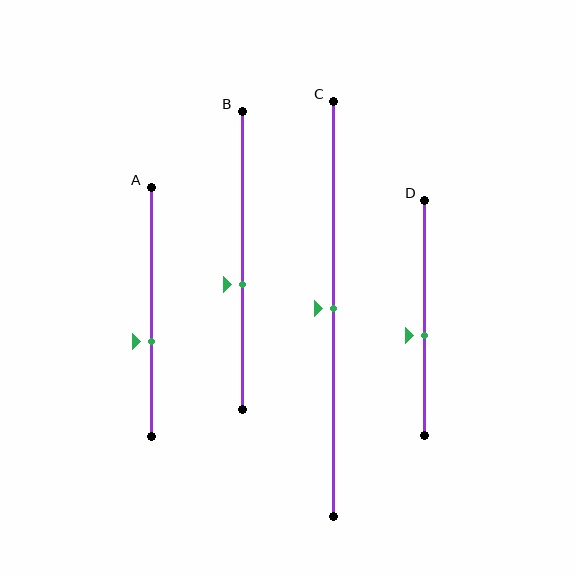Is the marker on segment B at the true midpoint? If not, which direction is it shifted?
No, the marker on segment B is shifted downward by about 8% of the segment length.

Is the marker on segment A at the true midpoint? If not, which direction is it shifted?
No, the marker on segment A is shifted downward by about 12% of the segment length.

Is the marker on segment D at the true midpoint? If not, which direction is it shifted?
No, the marker on segment D is shifted downward by about 8% of the segment length.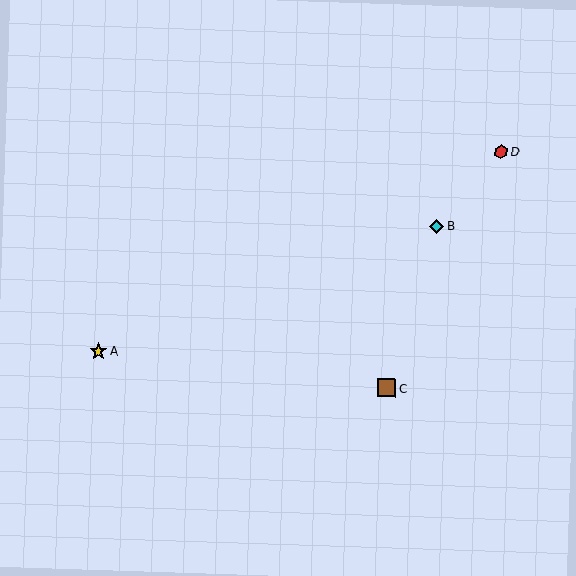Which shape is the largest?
The brown square (labeled C) is the largest.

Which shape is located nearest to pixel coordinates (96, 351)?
The yellow star (labeled A) at (98, 351) is nearest to that location.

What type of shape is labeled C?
Shape C is a brown square.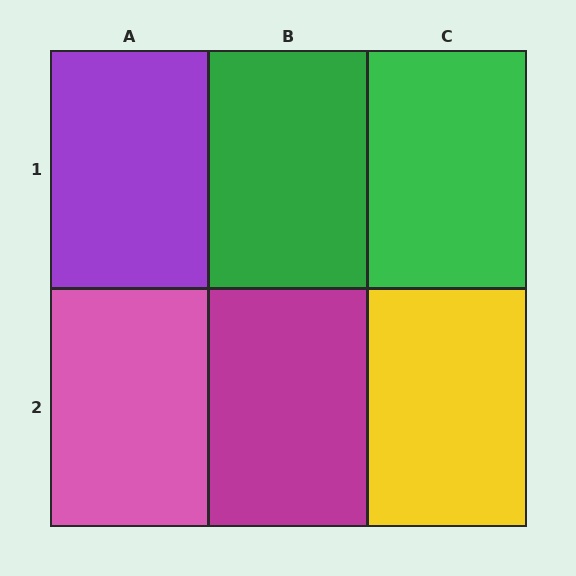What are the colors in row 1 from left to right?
Purple, green, green.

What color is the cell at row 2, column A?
Pink.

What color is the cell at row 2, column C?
Yellow.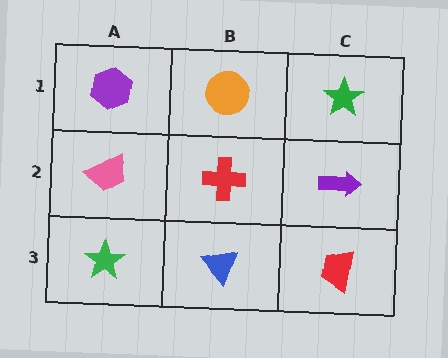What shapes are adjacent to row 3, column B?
A red cross (row 2, column B), a green star (row 3, column A), a red trapezoid (row 3, column C).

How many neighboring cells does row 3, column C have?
2.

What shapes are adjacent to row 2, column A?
A purple hexagon (row 1, column A), a green star (row 3, column A), a red cross (row 2, column B).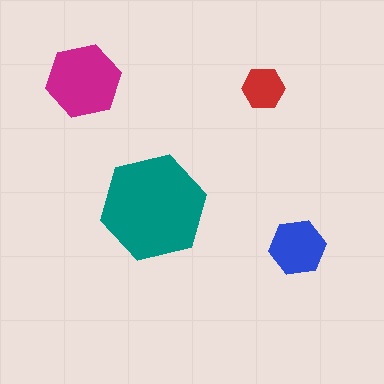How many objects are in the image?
There are 4 objects in the image.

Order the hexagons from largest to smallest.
the teal one, the magenta one, the blue one, the red one.